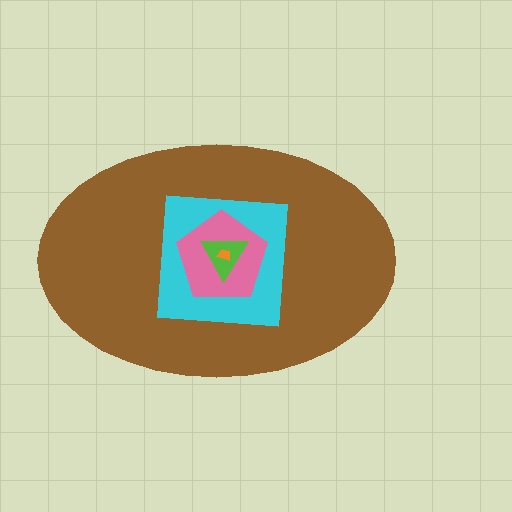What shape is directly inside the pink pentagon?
The lime triangle.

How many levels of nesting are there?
5.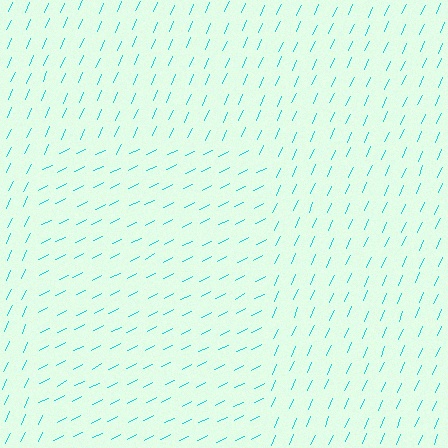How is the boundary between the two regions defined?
The boundary is defined purely by a change in line orientation (approximately 40 degrees difference). All lines are the same color and thickness.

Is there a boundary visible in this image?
Yes, there is a texture boundary formed by a change in line orientation.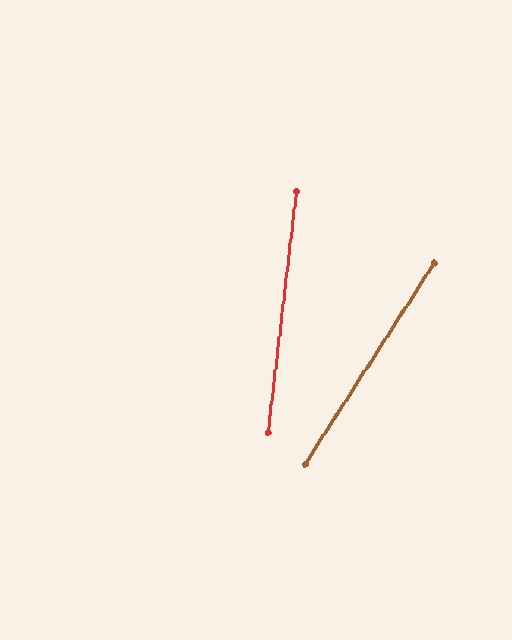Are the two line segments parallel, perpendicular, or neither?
Neither parallel nor perpendicular — they differ by about 26°.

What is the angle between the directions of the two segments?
Approximately 26 degrees.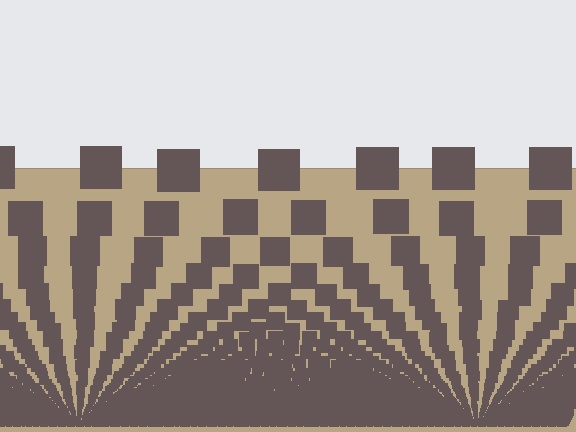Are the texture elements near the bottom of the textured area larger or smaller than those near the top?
Smaller. The gradient is inverted — elements near the bottom are smaller and denser.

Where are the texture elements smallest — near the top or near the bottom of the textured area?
Near the bottom.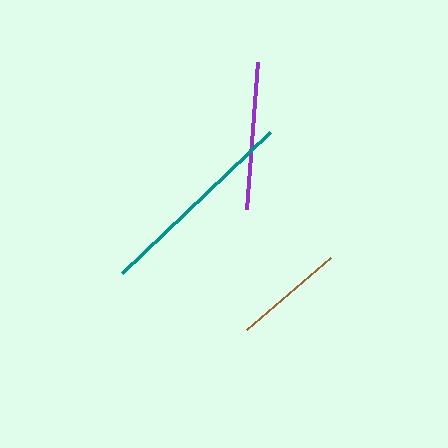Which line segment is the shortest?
The brown line is the shortest at approximately 110 pixels.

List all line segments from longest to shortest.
From longest to shortest: teal, purple, brown.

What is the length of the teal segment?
The teal segment is approximately 204 pixels long.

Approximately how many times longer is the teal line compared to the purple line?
The teal line is approximately 1.4 times the length of the purple line.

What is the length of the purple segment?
The purple segment is approximately 147 pixels long.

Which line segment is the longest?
The teal line is the longest at approximately 204 pixels.